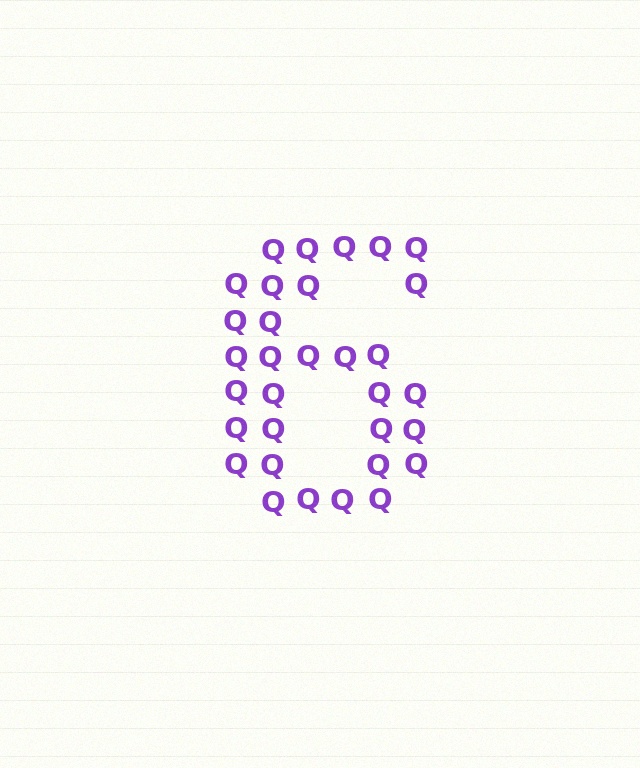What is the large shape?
The large shape is the digit 6.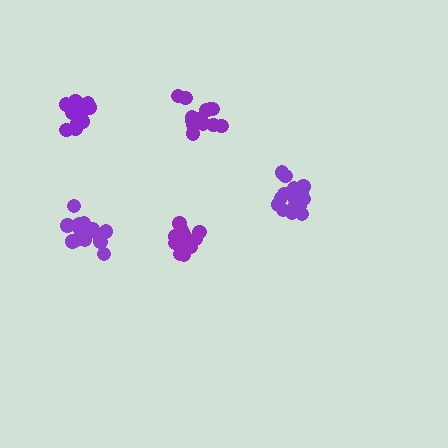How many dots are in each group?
Group 1: 13 dots, Group 2: 15 dots, Group 3: 14 dots, Group 4: 16 dots, Group 5: 16 dots (74 total).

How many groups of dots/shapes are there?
There are 5 groups.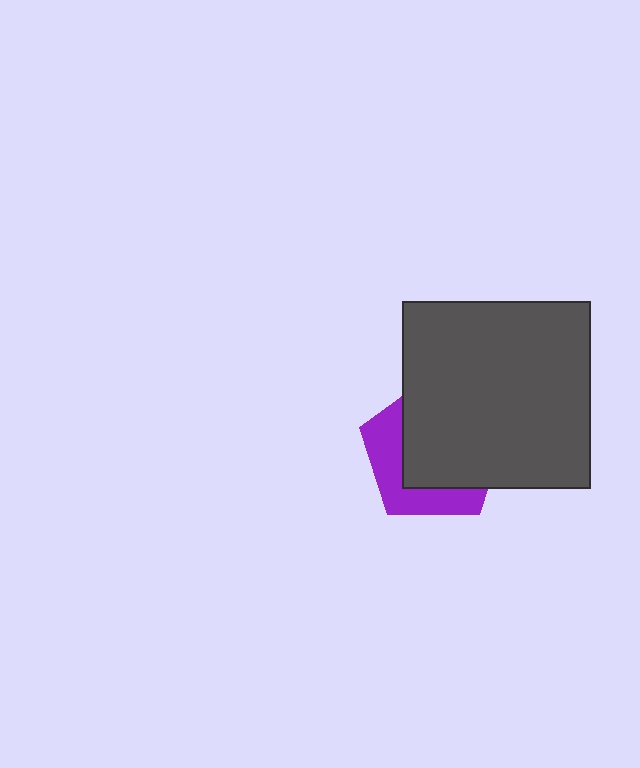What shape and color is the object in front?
The object in front is a dark gray square.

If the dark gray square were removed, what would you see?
You would see the complete purple pentagon.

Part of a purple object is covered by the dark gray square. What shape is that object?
It is a pentagon.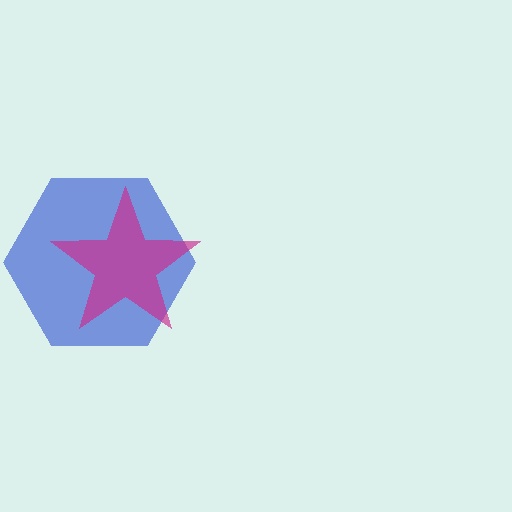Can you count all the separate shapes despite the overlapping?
Yes, there are 2 separate shapes.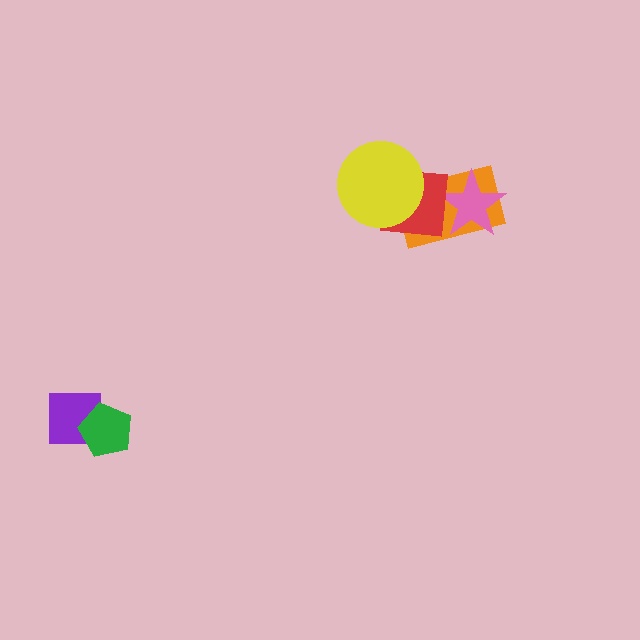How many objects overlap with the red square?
3 objects overlap with the red square.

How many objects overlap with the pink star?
2 objects overlap with the pink star.